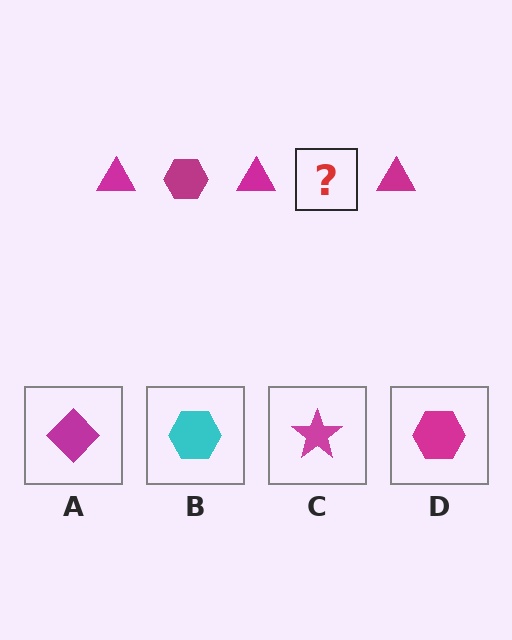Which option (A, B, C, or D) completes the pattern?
D.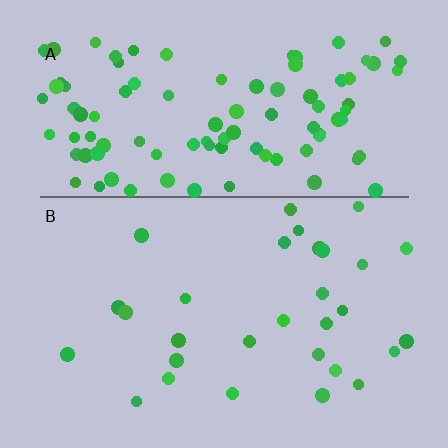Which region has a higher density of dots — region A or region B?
A (the top).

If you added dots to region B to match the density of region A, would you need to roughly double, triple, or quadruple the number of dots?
Approximately quadruple.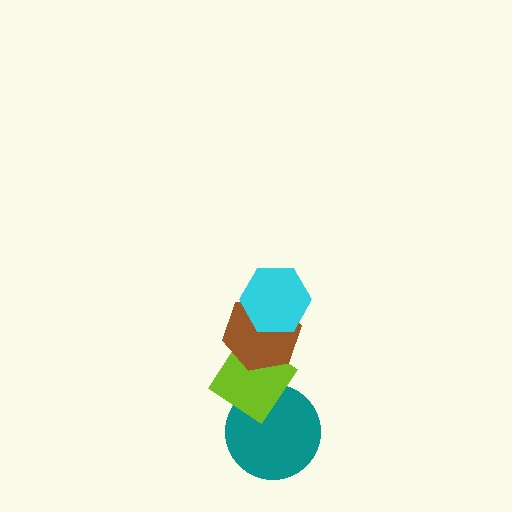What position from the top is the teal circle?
The teal circle is 4th from the top.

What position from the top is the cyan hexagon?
The cyan hexagon is 1st from the top.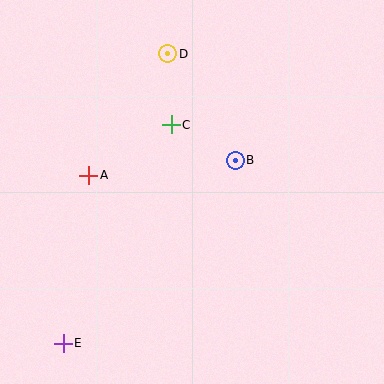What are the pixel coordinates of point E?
Point E is at (63, 343).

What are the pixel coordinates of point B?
Point B is at (235, 160).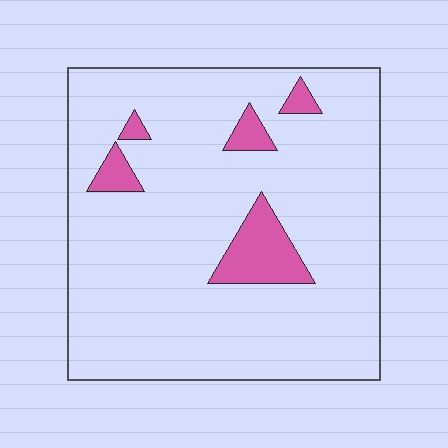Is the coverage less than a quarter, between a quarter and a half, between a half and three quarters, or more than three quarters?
Less than a quarter.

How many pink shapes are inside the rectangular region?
5.